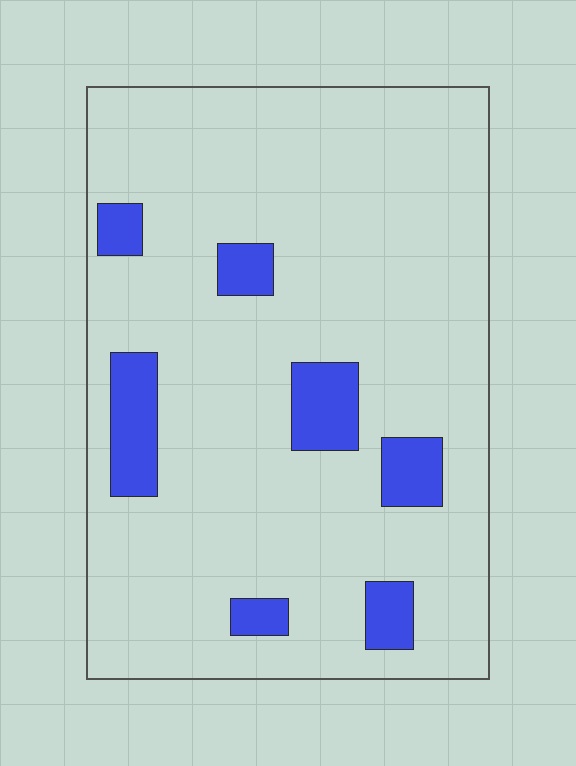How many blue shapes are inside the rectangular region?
7.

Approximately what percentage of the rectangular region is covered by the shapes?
Approximately 10%.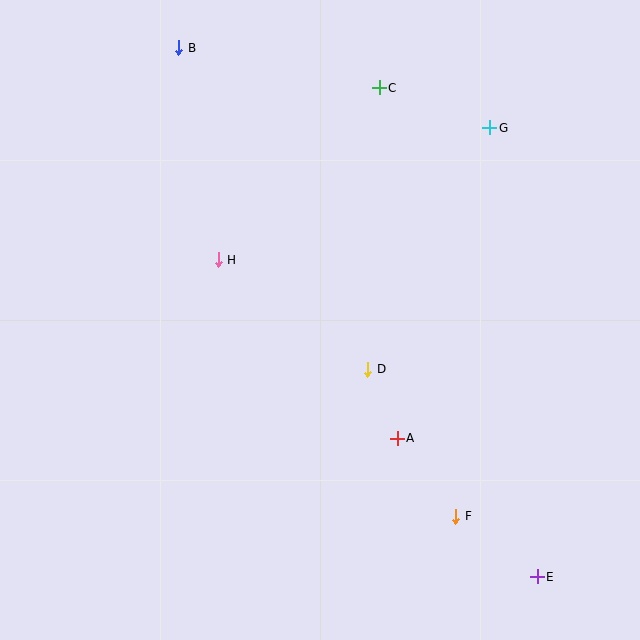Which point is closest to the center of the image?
Point D at (368, 369) is closest to the center.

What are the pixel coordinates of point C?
Point C is at (379, 88).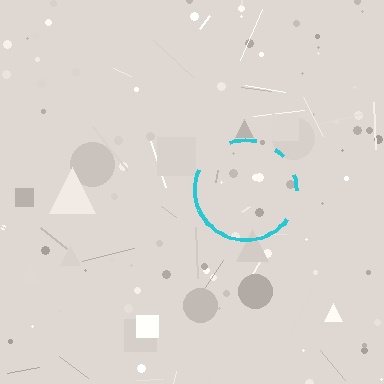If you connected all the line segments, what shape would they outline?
They would outline a circle.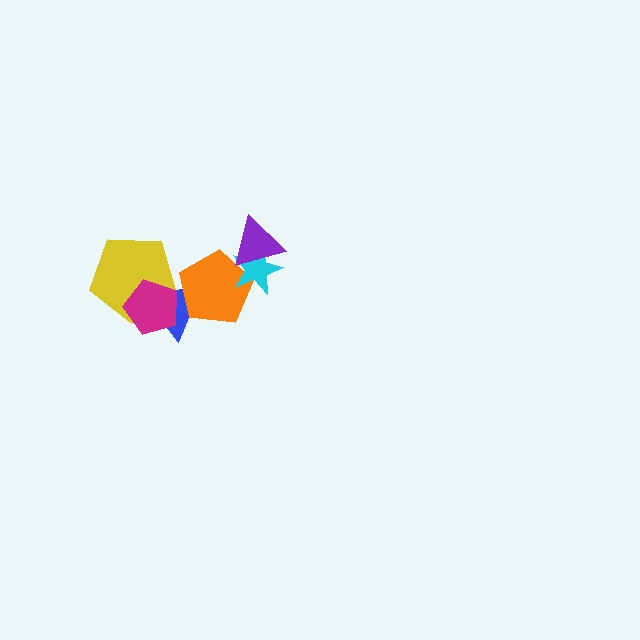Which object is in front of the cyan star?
The purple triangle is in front of the cyan star.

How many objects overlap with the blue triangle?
3 objects overlap with the blue triangle.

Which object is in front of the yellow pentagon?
The magenta pentagon is in front of the yellow pentagon.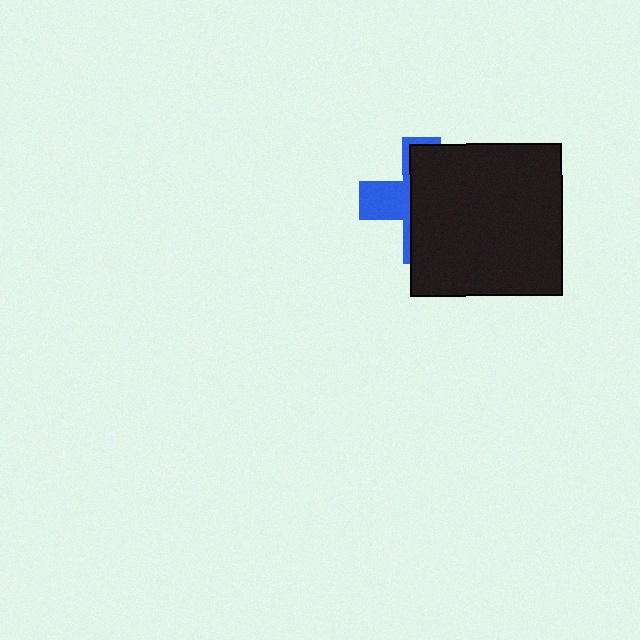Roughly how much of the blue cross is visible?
A small part of it is visible (roughly 32%).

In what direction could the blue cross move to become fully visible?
The blue cross could move left. That would shift it out from behind the black square entirely.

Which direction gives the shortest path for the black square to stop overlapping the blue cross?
Moving right gives the shortest separation.